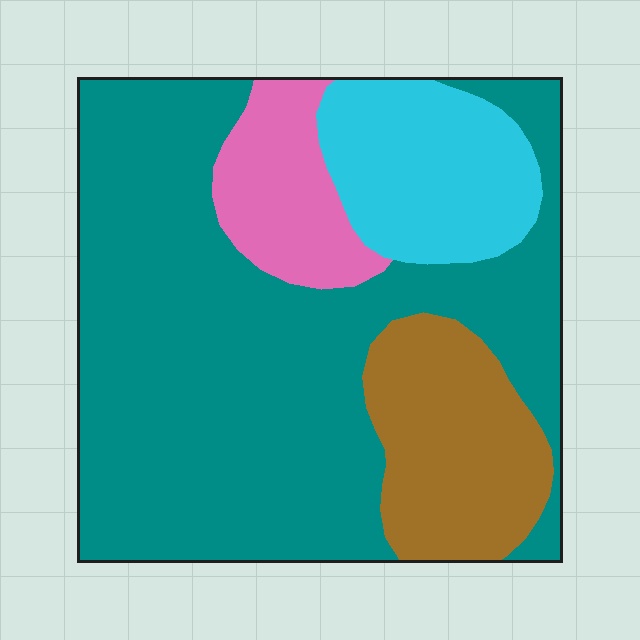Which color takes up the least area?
Pink, at roughly 10%.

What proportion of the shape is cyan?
Cyan covers about 15% of the shape.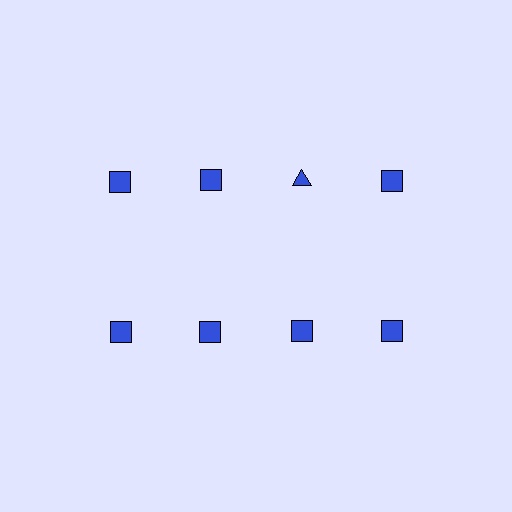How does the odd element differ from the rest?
It has a different shape: triangle instead of square.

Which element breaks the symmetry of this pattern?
The blue triangle in the top row, center column breaks the symmetry. All other shapes are blue squares.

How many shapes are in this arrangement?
There are 8 shapes arranged in a grid pattern.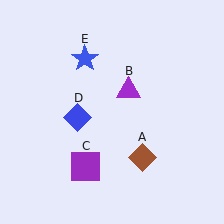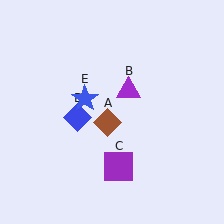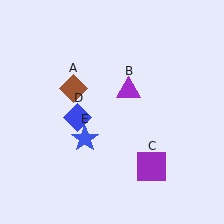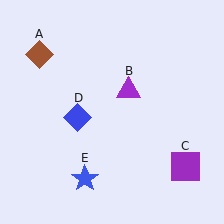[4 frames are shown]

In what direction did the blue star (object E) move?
The blue star (object E) moved down.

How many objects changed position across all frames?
3 objects changed position: brown diamond (object A), purple square (object C), blue star (object E).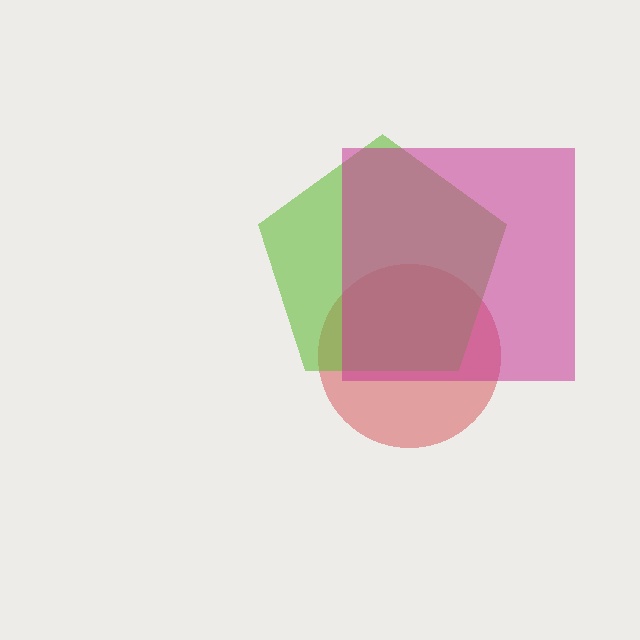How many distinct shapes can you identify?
There are 3 distinct shapes: a red circle, a lime pentagon, a magenta square.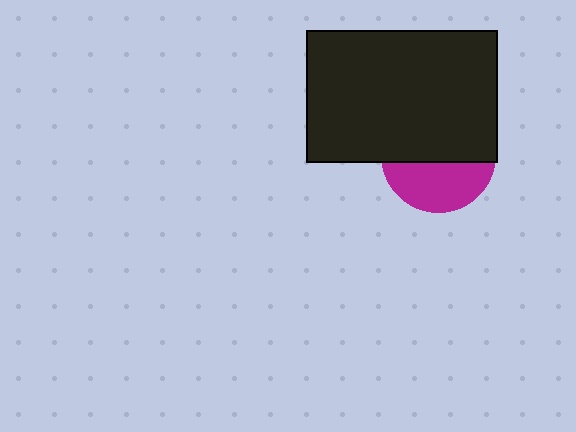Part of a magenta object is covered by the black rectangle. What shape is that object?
It is a circle.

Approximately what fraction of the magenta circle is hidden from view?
Roughly 59% of the magenta circle is hidden behind the black rectangle.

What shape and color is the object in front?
The object in front is a black rectangle.